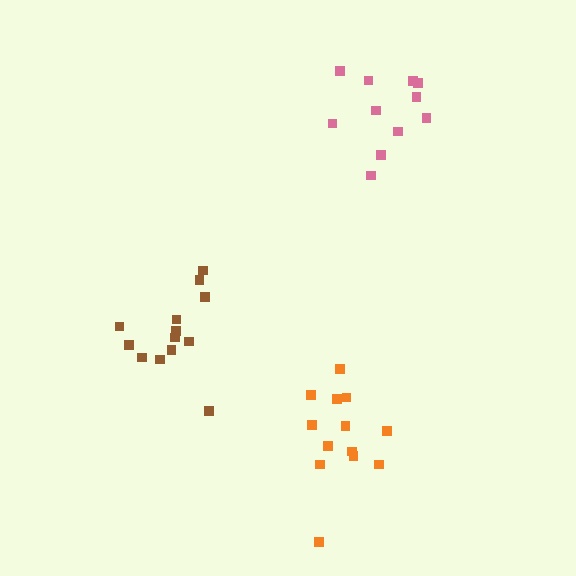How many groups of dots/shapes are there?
There are 3 groups.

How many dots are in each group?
Group 1: 13 dots, Group 2: 11 dots, Group 3: 13 dots (37 total).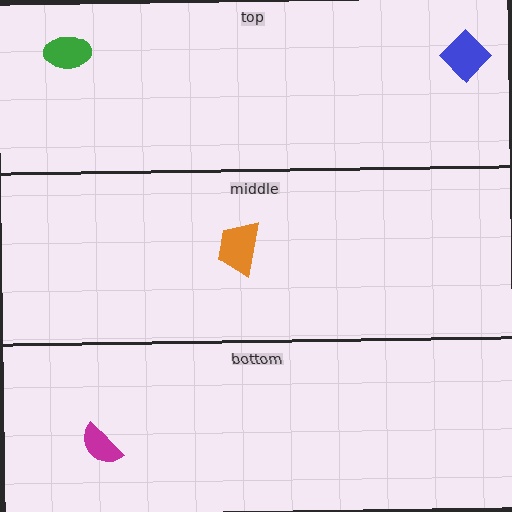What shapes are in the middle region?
The orange trapezoid.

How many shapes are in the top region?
2.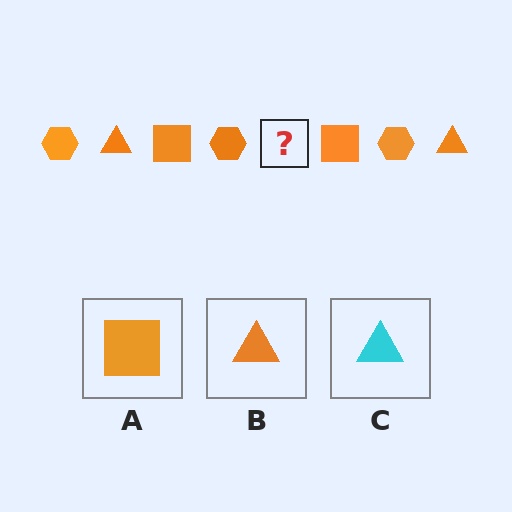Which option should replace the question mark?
Option B.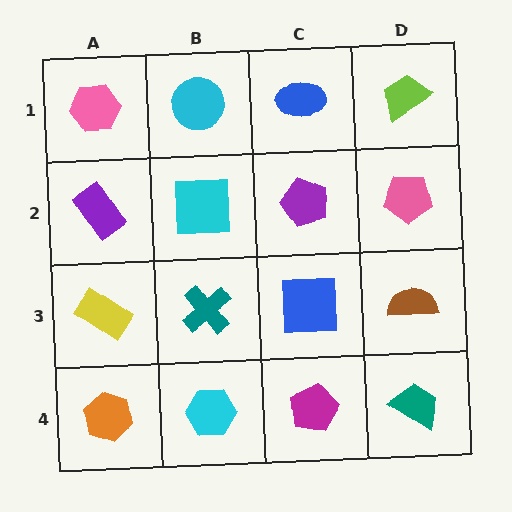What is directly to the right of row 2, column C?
A pink pentagon.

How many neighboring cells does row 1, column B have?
3.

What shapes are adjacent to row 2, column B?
A cyan circle (row 1, column B), a teal cross (row 3, column B), a purple rectangle (row 2, column A), a purple pentagon (row 2, column C).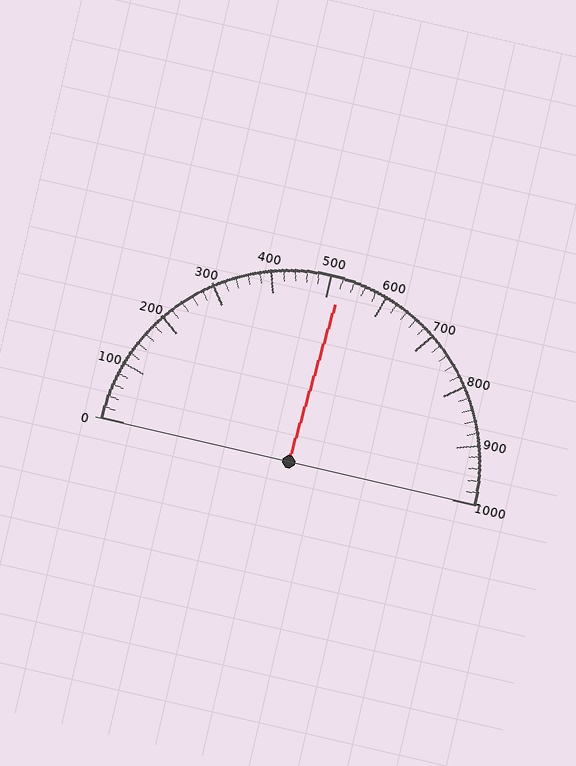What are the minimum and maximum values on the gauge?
The gauge ranges from 0 to 1000.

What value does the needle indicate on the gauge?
The needle indicates approximately 520.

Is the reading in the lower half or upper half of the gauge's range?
The reading is in the upper half of the range (0 to 1000).